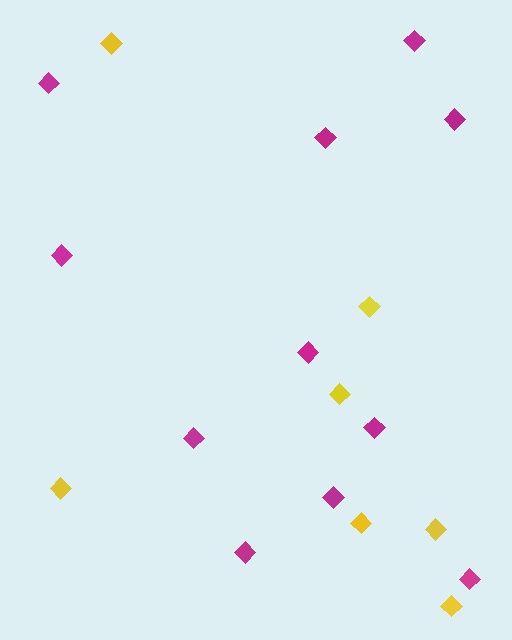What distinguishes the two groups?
There are 2 groups: one group of magenta diamonds (11) and one group of yellow diamonds (7).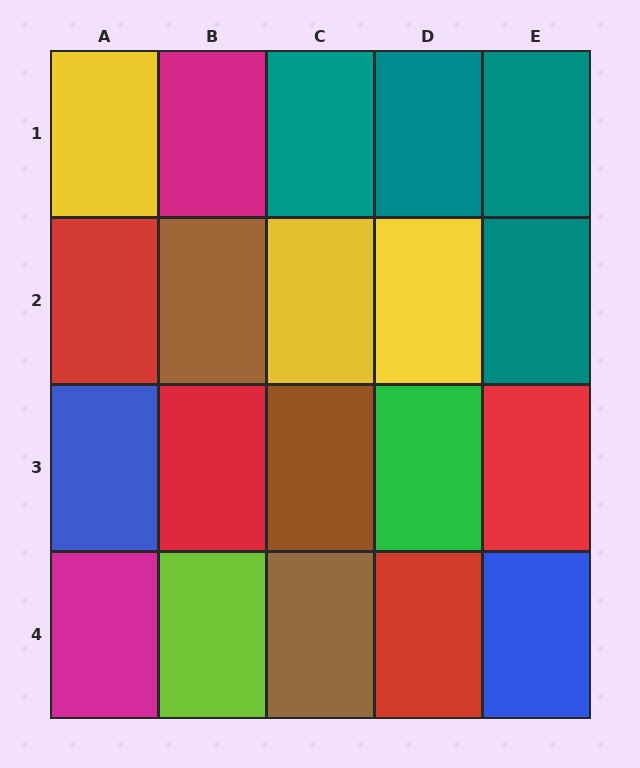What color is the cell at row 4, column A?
Magenta.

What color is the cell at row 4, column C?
Brown.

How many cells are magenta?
2 cells are magenta.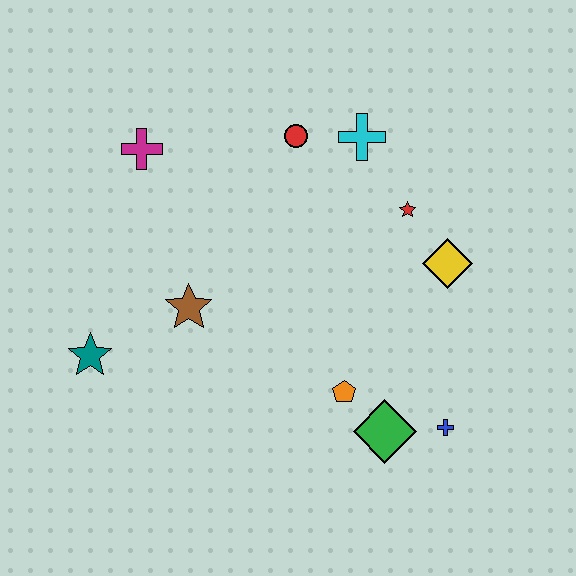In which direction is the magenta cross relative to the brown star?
The magenta cross is above the brown star.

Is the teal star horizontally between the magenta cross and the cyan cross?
No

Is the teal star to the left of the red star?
Yes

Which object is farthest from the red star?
The teal star is farthest from the red star.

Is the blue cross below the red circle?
Yes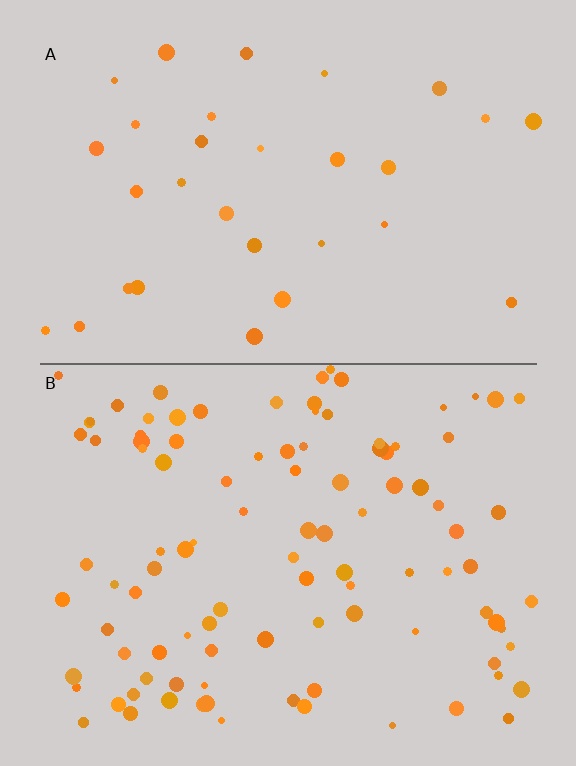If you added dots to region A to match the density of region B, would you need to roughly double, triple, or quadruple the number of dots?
Approximately triple.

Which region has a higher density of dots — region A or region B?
B (the bottom).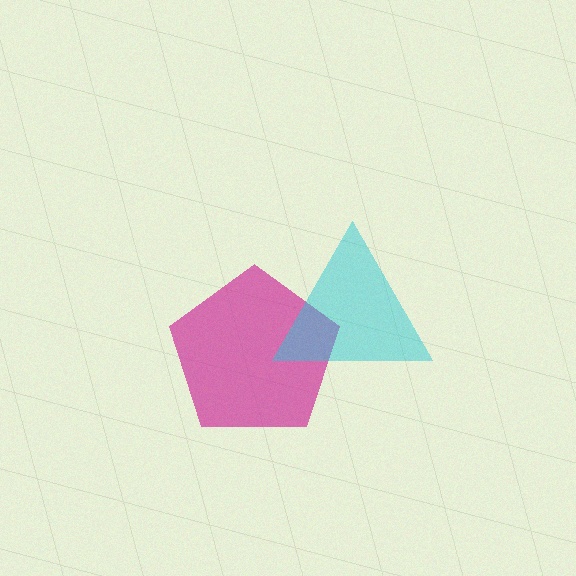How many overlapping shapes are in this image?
There are 2 overlapping shapes in the image.